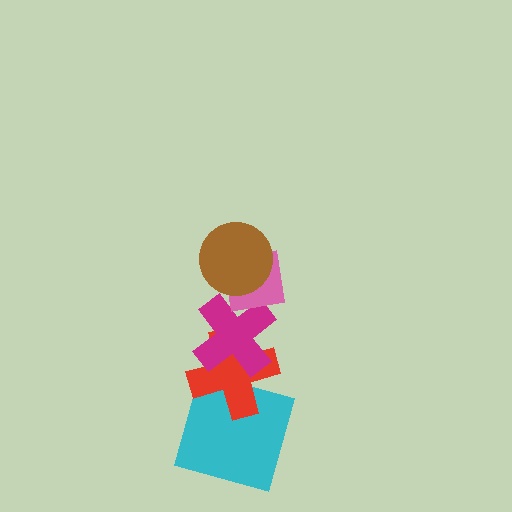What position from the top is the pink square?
The pink square is 2nd from the top.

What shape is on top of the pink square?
The brown circle is on top of the pink square.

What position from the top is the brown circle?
The brown circle is 1st from the top.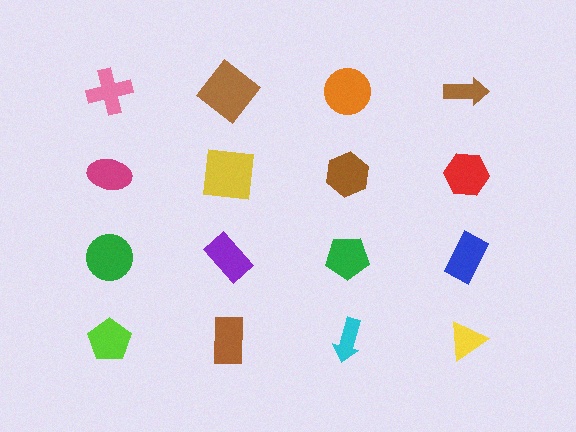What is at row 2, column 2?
A yellow square.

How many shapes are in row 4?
4 shapes.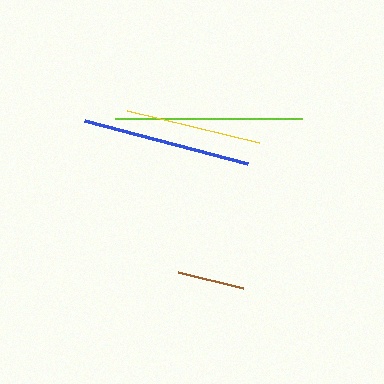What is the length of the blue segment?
The blue segment is approximately 169 pixels long.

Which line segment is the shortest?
The brown line is the shortest at approximately 68 pixels.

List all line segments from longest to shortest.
From longest to shortest: lime, blue, yellow, brown.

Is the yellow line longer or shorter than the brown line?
The yellow line is longer than the brown line.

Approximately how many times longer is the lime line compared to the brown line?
The lime line is approximately 2.8 times the length of the brown line.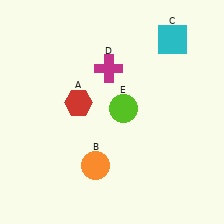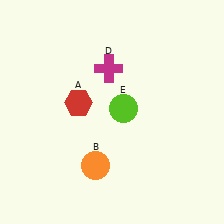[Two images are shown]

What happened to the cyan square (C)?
The cyan square (C) was removed in Image 2. It was in the top-right area of Image 1.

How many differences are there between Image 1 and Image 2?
There is 1 difference between the two images.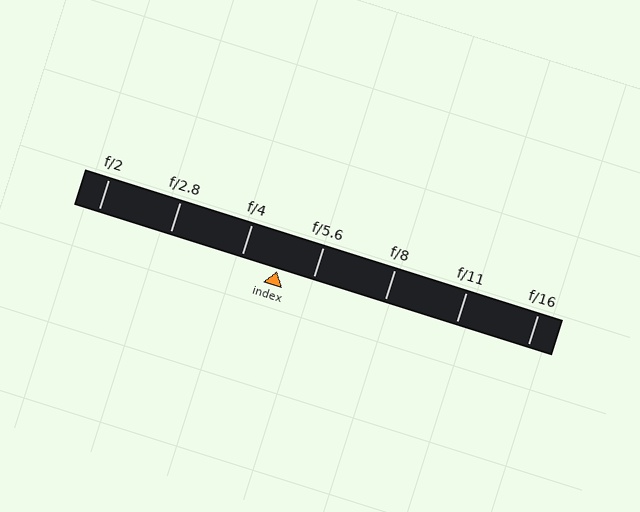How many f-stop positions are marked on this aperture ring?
There are 7 f-stop positions marked.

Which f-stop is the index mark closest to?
The index mark is closest to f/5.6.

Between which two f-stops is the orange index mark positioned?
The index mark is between f/4 and f/5.6.